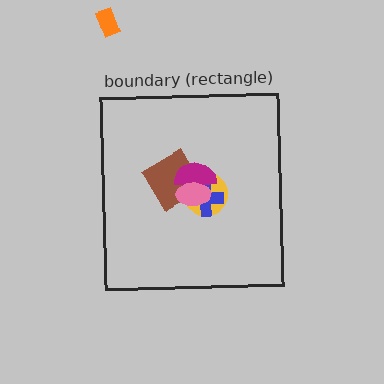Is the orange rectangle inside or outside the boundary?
Outside.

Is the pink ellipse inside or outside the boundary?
Inside.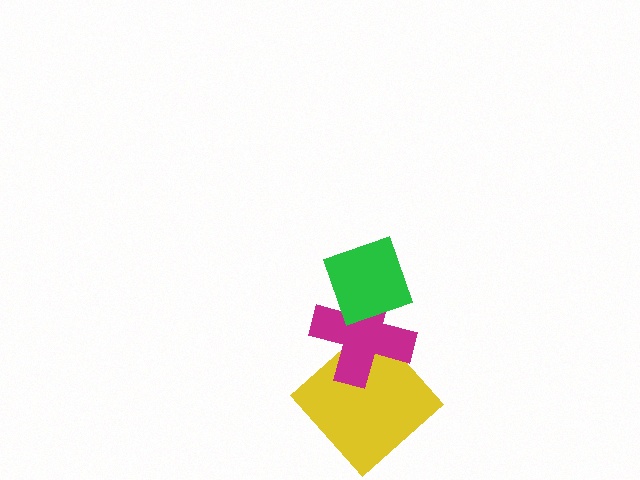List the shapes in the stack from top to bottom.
From top to bottom: the green diamond, the magenta cross, the yellow diamond.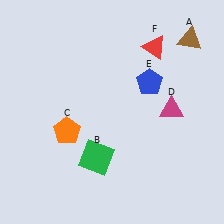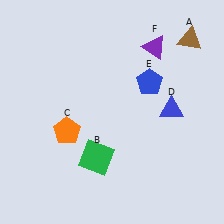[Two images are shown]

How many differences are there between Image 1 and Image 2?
There are 2 differences between the two images.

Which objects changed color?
D changed from magenta to blue. F changed from red to purple.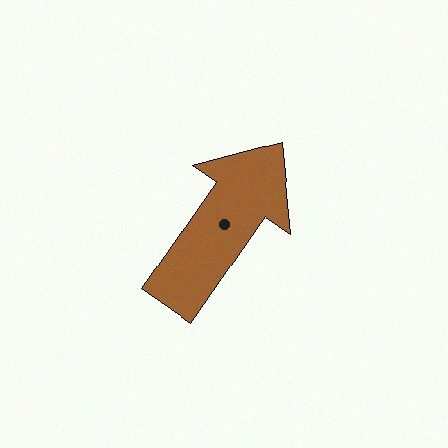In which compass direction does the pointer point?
Northeast.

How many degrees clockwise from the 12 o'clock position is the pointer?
Approximately 35 degrees.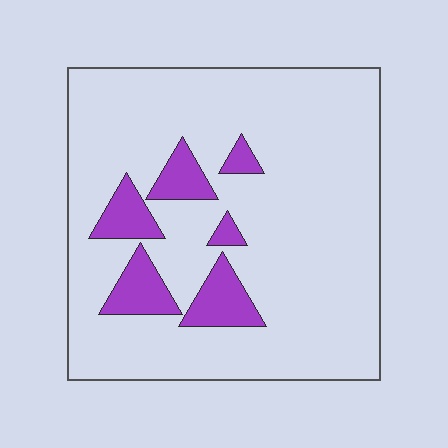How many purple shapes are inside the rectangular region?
6.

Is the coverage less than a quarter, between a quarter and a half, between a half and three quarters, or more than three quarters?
Less than a quarter.